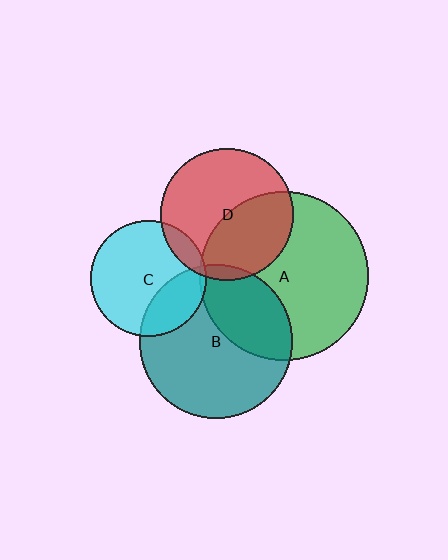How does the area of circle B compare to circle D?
Approximately 1.3 times.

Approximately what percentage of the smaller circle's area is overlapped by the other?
Approximately 25%.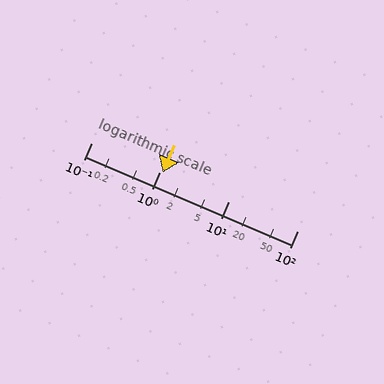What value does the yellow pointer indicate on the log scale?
The pointer indicates approximately 1.1.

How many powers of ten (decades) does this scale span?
The scale spans 3 decades, from 0.1 to 100.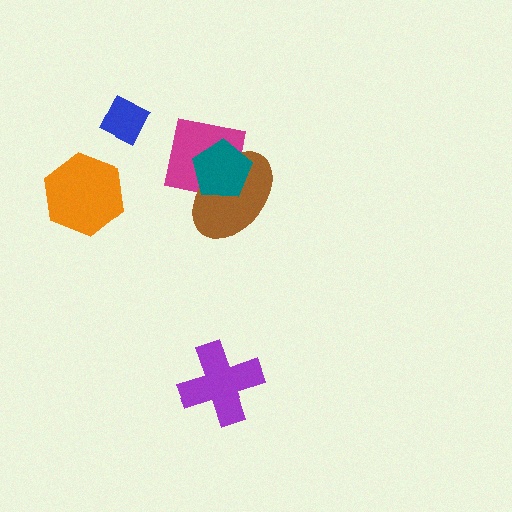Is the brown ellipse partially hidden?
Yes, it is partially covered by another shape.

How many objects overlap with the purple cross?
0 objects overlap with the purple cross.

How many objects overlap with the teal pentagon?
2 objects overlap with the teal pentagon.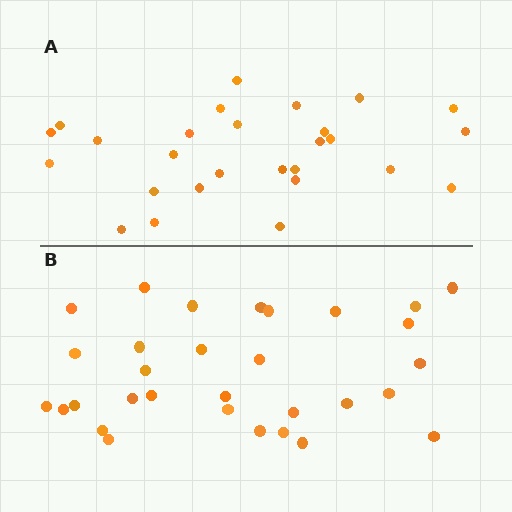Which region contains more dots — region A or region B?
Region B (the bottom region) has more dots.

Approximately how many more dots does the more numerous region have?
Region B has about 4 more dots than region A.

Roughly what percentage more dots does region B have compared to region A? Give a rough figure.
About 15% more.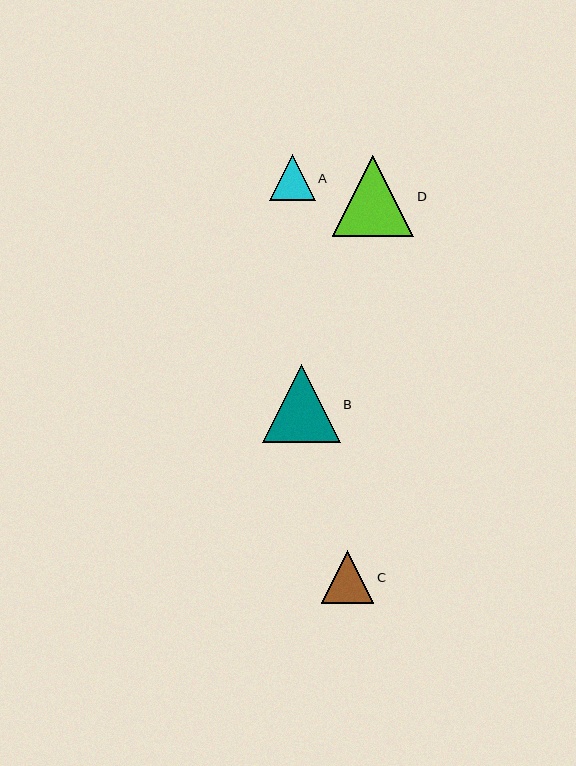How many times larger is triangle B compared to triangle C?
Triangle B is approximately 1.5 times the size of triangle C.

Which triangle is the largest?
Triangle D is the largest with a size of approximately 81 pixels.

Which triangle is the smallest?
Triangle A is the smallest with a size of approximately 46 pixels.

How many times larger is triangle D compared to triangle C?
Triangle D is approximately 1.6 times the size of triangle C.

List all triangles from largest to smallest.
From largest to smallest: D, B, C, A.